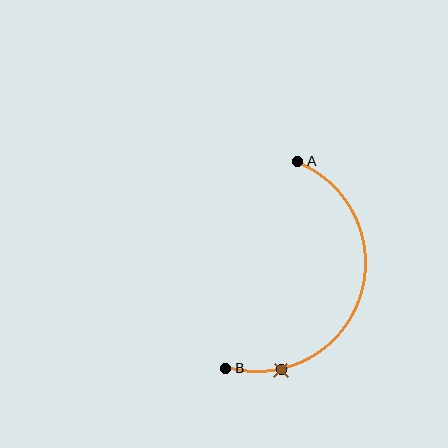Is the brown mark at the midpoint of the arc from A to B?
No. The brown mark lies on the arc but is closer to endpoint B. The arc midpoint would be at the point on the curve equidistant along the arc from both A and B.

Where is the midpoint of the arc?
The arc midpoint is the point on the curve farthest from the straight line joining A and B. It sits to the right of that line.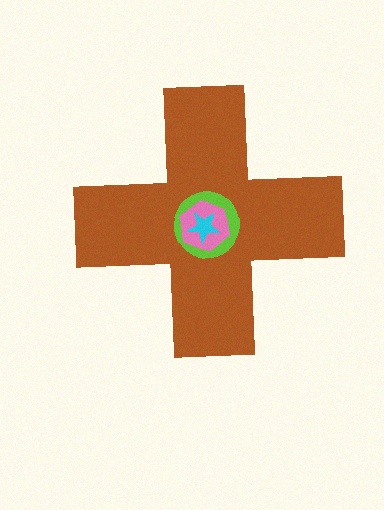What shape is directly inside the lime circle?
The pink hexagon.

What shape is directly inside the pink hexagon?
The cyan star.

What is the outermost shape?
The brown cross.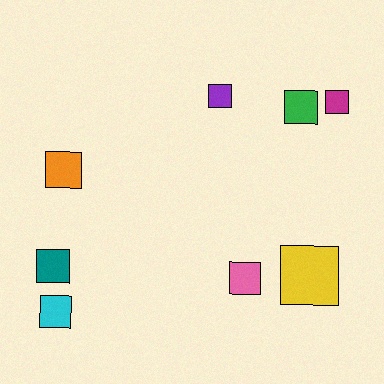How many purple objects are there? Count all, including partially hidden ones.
There is 1 purple object.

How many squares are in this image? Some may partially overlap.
There are 8 squares.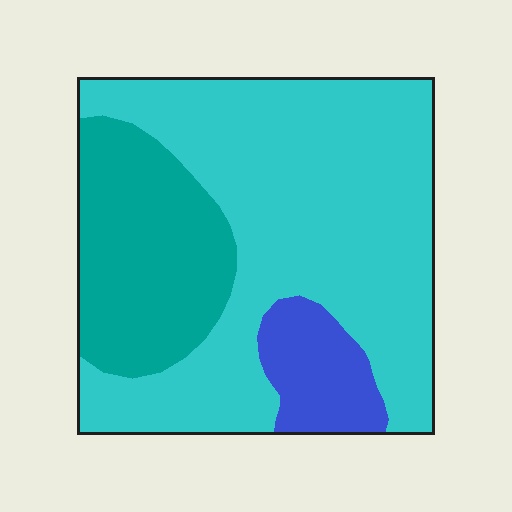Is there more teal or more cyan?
Cyan.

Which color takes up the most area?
Cyan, at roughly 65%.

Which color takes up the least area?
Blue, at roughly 10%.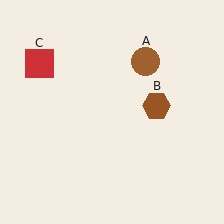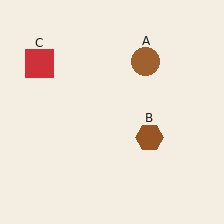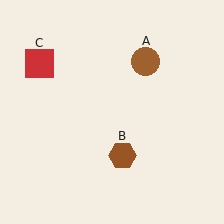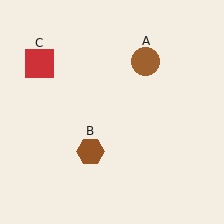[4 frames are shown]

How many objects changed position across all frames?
1 object changed position: brown hexagon (object B).